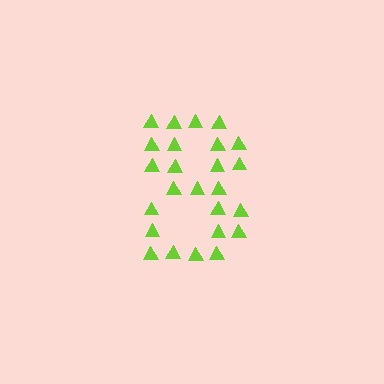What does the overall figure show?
The overall figure shows the digit 8.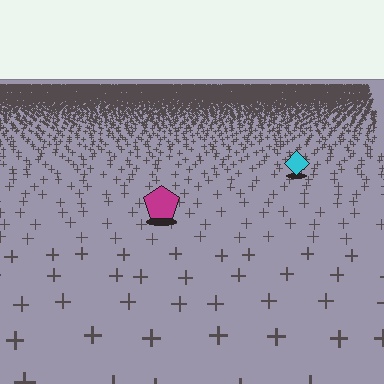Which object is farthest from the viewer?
The cyan diamond is farthest from the viewer. It appears smaller and the ground texture around it is denser.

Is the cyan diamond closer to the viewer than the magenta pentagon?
No. The magenta pentagon is closer — you can tell from the texture gradient: the ground texture is coarser near it.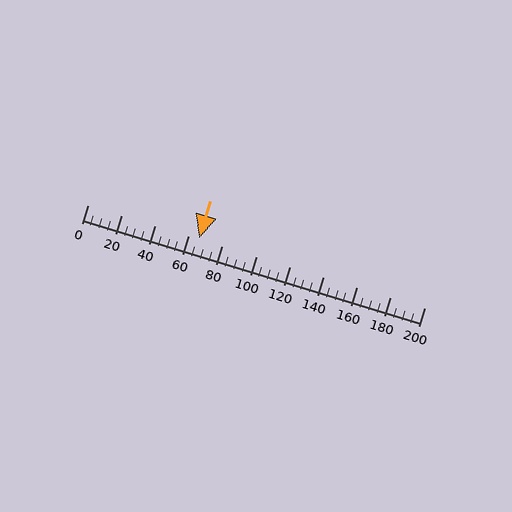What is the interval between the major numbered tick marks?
The major tick marks are spaced 20 units apart.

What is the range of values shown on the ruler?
The ruler shows values from 0 to 200.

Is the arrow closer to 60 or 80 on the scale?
The arrow is closer to 60.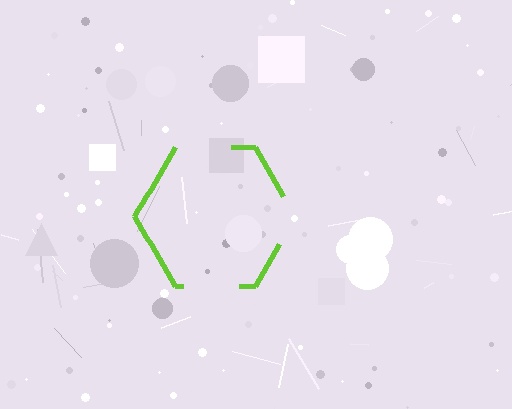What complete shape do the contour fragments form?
The contour fragments form a hexagon.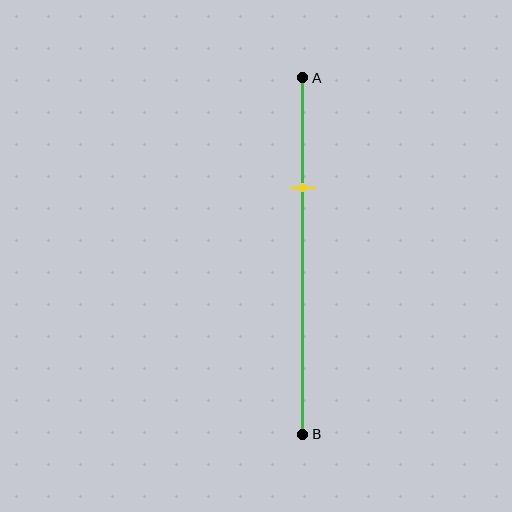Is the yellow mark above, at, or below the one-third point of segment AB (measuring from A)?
The yellow mark is approximately at the one-third point of segment AB.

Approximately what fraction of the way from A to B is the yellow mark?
The yellow mark is approximately 30% of the way from A to B.